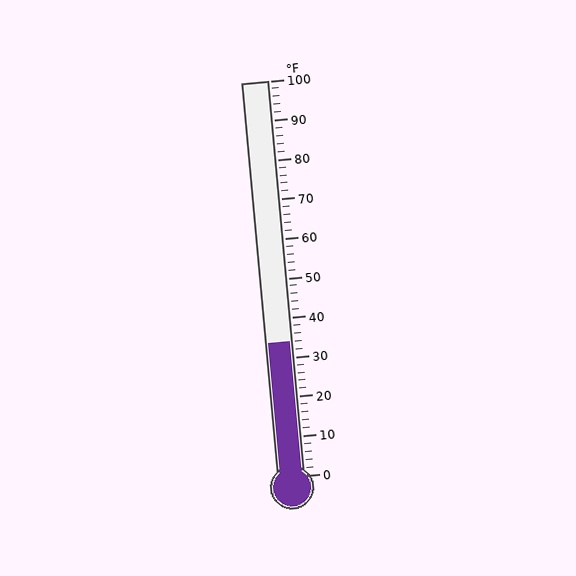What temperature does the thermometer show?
The thermometer shows approximately 34°F.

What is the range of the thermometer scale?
The thermometer scale ranges from 0°F to 100°F.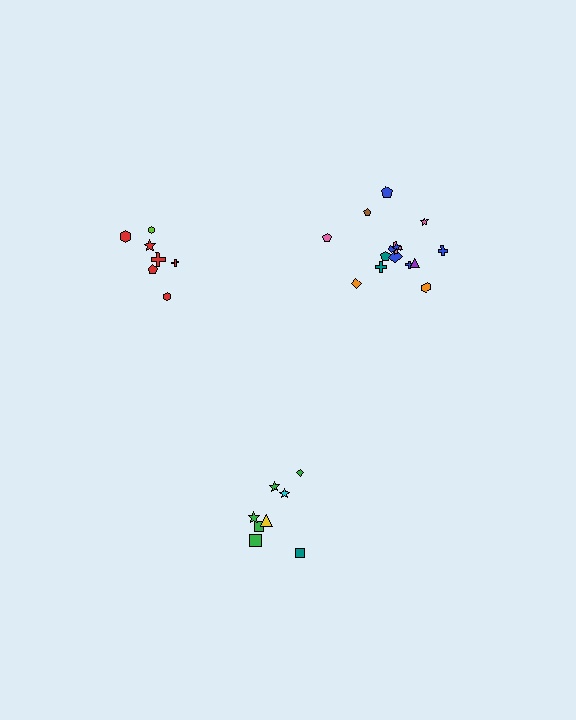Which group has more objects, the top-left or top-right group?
The top-right group.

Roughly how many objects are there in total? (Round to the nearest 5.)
Roughly 30 objects in total.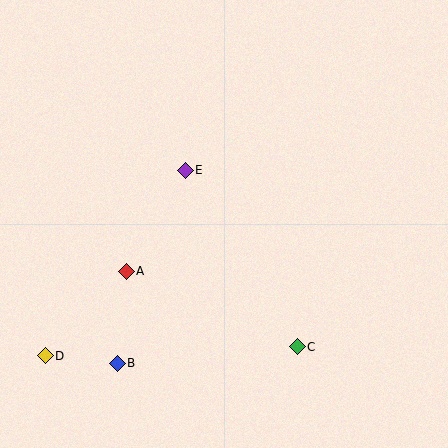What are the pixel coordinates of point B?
Point B is at (117, 363).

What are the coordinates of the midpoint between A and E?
The midpoint between A and E is at (156, 221).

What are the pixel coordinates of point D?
Point D is at (45, 356).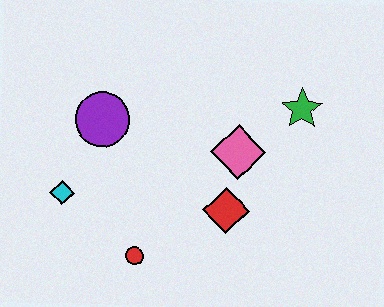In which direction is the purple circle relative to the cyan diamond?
The purple circle is above the cyan diamond.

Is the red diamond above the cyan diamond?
No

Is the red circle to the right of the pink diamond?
No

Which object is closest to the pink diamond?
The red diamond is closest to the pink diamond.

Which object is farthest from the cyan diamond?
The green star is farthest from the cyan diamond.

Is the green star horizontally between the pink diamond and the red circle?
No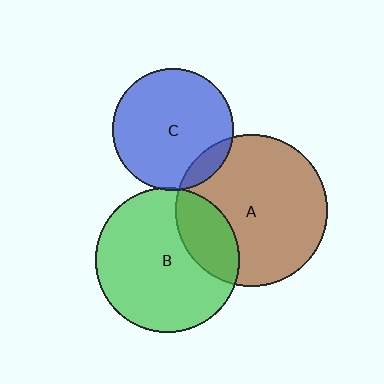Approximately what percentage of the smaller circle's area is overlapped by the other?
Approximately 25%.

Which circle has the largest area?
Circle A (brown).